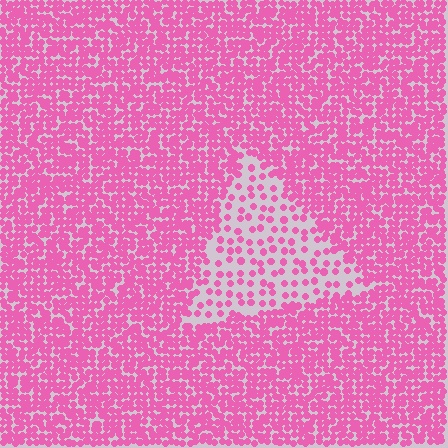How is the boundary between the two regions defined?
The boundary is defined by a change in element density (approximately 2.7x ratio). All elements are the same color, size, and shape.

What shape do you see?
I see a triangle.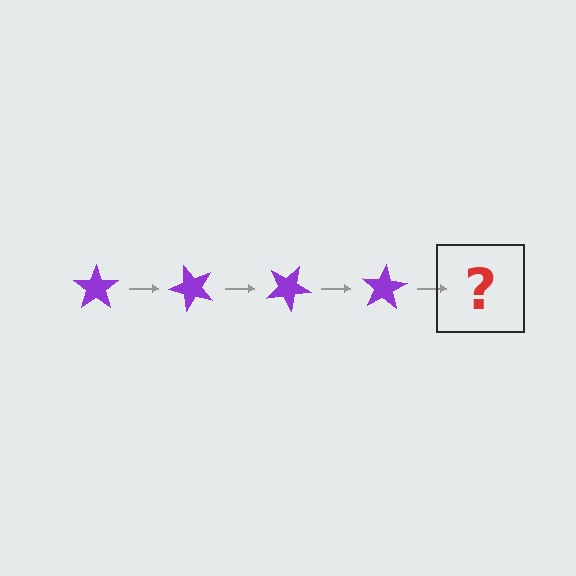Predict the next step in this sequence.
The next step is a purple star rotated 200 degrees.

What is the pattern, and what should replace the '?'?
The pattern is that the star rotates 50 degrees each step. The '?' should be a purple star rotated 200 degrees.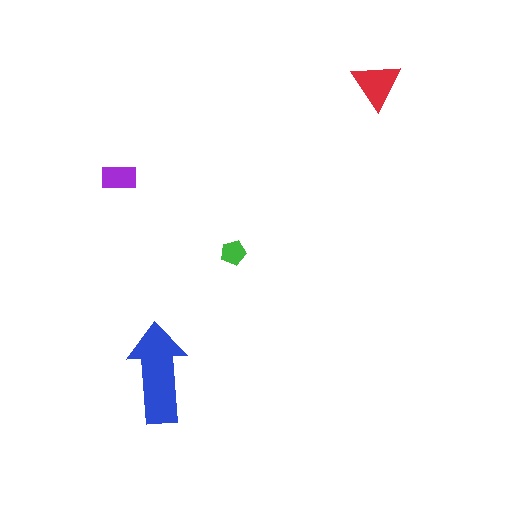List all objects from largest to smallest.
The blue arrow, the red triangle, the purple rectangle, the green pentagon.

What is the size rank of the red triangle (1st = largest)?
2nd.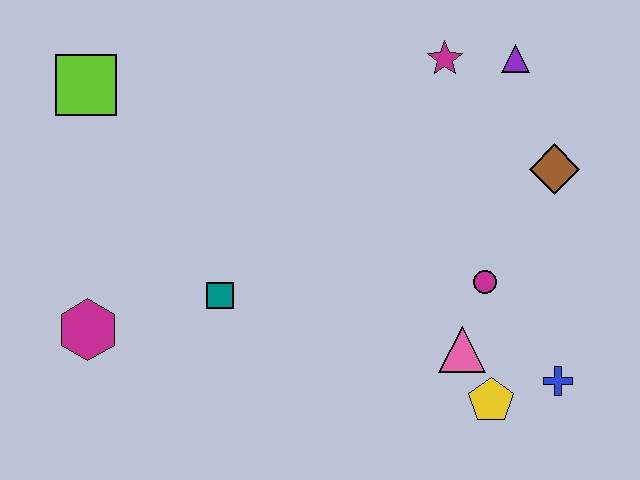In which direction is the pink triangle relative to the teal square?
The pink triangle is to the right of the teal square.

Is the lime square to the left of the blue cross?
Yes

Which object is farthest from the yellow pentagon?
The lime square is farthest from the yellow pentagon.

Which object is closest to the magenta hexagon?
The teal square is closest to the magenta hexagon.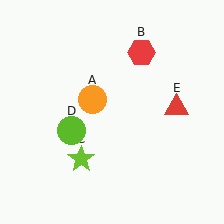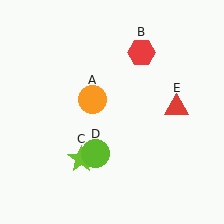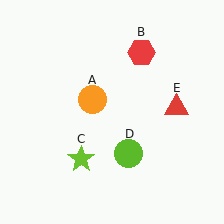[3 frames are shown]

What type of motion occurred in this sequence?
The lime circle (object D) rotated counterclockwise around the center of the scene.